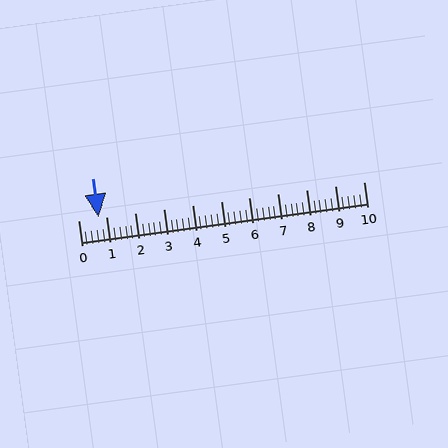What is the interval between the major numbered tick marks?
The major tick marks are spaced 1 units apart.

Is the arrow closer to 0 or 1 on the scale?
The arrow is closer to 1.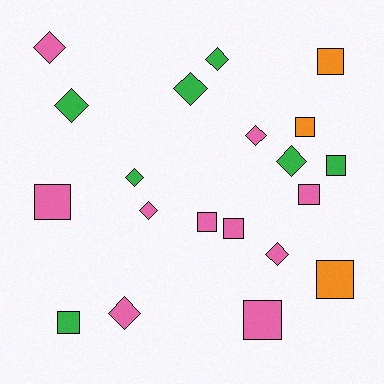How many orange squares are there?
There are 3 orange squares.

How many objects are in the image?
There are 20 objects.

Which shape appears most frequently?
Diamond, with 10 objects.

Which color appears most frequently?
Pink, with 10 objects.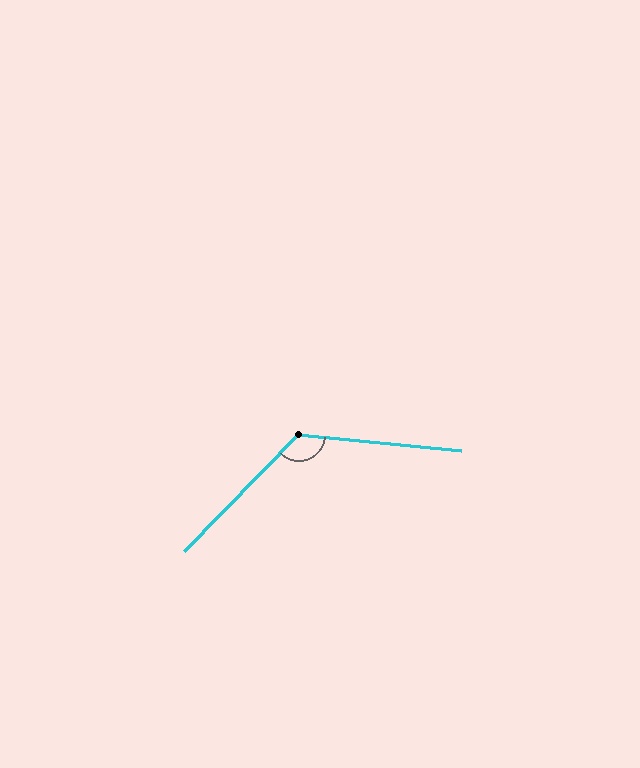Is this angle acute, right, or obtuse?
It is obtuse.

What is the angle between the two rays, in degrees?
Approximately 129 degrees.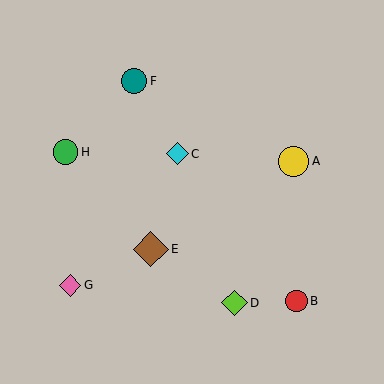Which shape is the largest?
The brown diamond (labeled E) is the largest.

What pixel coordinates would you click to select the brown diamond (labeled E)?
Click at (151, 249) to select the brown diamond E.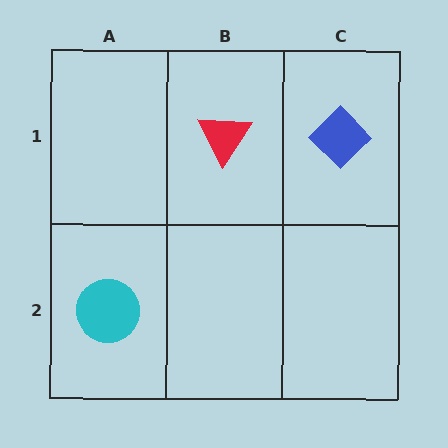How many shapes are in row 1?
2 shapes.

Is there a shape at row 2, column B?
No, that cell is empty.